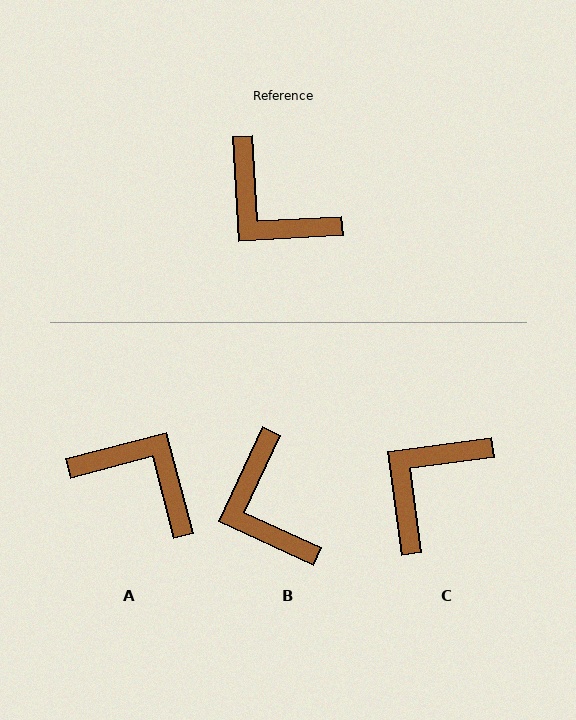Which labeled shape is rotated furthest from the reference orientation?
A, about 168 degrees away.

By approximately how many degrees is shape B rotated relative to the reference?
Approximately 28 degrees clockwise.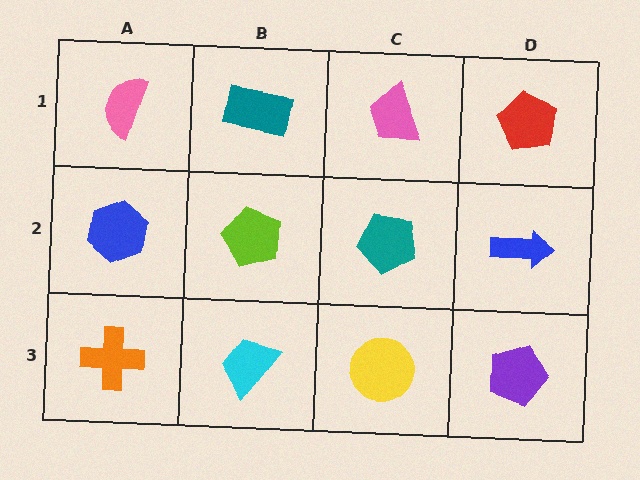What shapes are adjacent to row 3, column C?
A teal pentagon (row 2, column C), a cyan trapezoid (row 3, column B), a purple pentagon (row 3, column D).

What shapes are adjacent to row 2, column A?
A pink semicircle (row 1, column A), an orange cross (row 3, column A), a lime pentagon (row 2, column B).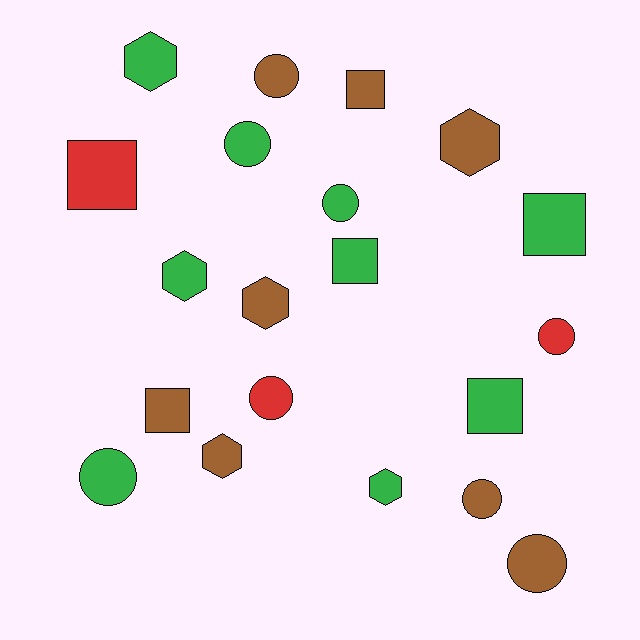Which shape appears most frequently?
Circle, with 8 objects.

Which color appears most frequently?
Green, with 9 objects.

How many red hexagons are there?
There are no red hexagons.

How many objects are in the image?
There are 20 objects.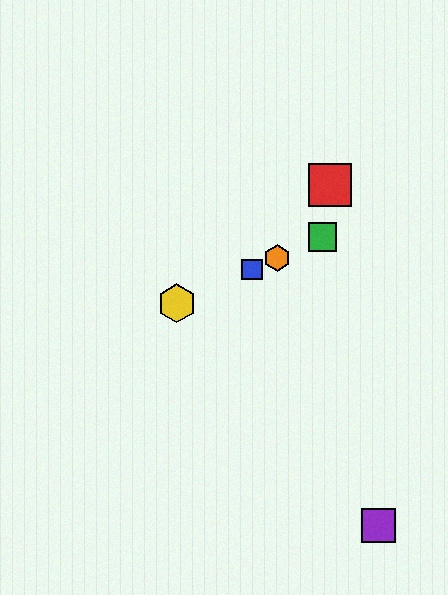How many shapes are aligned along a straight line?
4 shapes (the blue square, the green square, the yellow hexagon, the orange hexagon) are aligned along a straight line.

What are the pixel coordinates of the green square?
The green square is at (323, 237).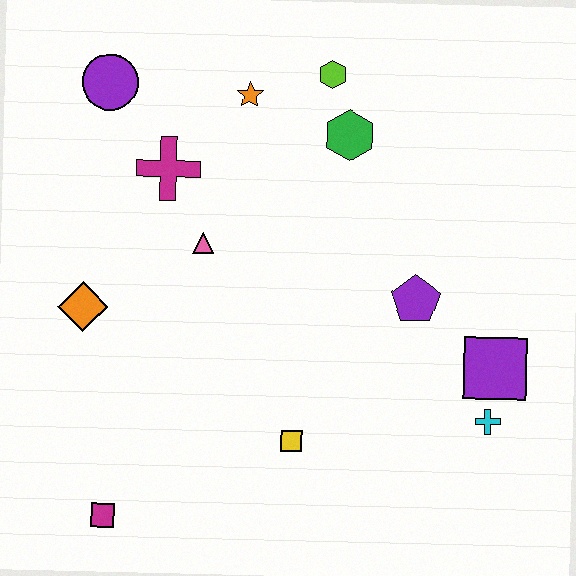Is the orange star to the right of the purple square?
No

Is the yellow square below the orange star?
Yes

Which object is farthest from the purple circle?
The cyan cross is farthest from the purple circle.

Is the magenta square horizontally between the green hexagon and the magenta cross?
No